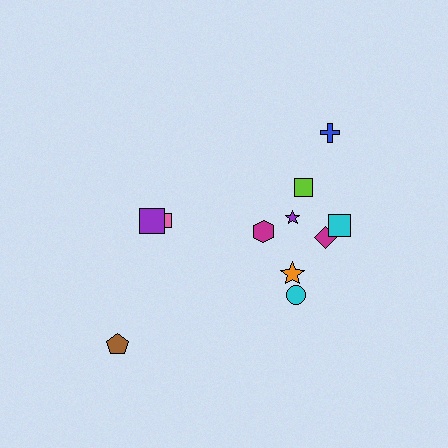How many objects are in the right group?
There are 8 objects.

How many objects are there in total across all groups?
There are 11 objects.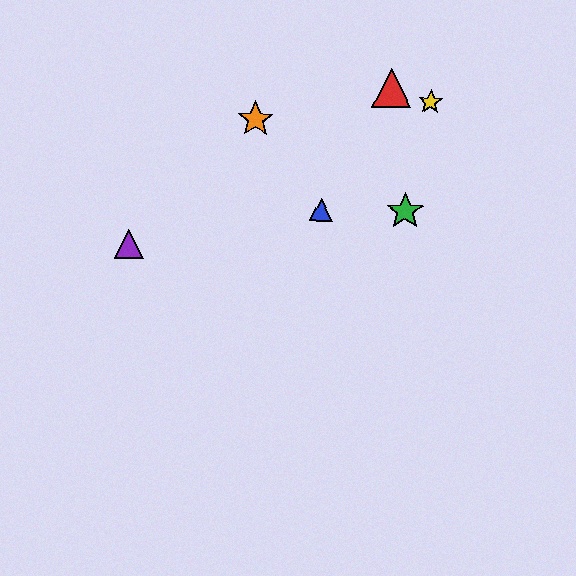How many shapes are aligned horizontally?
2 shapes (the blue triangle, the green star) are aligned horizontally.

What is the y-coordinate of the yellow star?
The yellow star is at y≈102.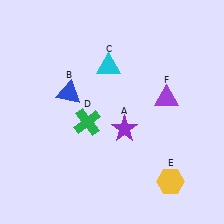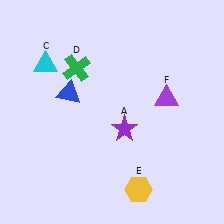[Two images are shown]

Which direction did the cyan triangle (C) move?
The cyan triangle (C) moved left.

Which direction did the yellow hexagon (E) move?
The yellow hexagon (E) moved left.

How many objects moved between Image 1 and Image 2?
3 objects moved between the two images.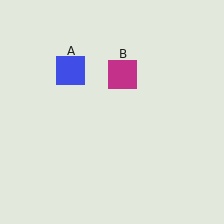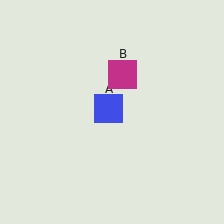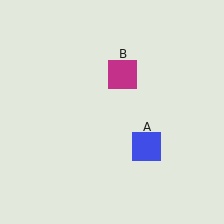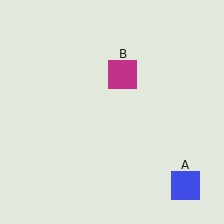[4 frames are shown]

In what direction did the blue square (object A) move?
The blue square (object A) moved down and to the right.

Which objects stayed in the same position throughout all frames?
Magenta square (object B) remained stationary.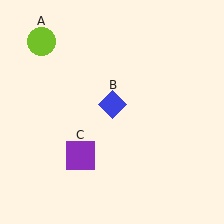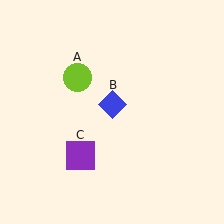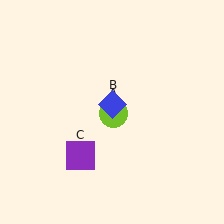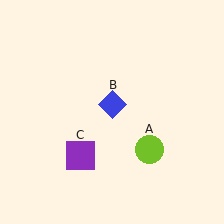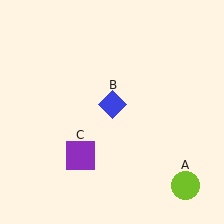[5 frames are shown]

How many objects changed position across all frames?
1 object changed position: lime circle (object A).